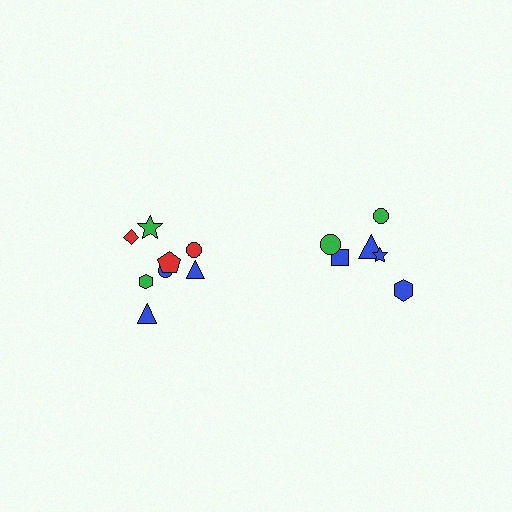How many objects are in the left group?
There are 8 objects.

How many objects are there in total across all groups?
There are 14 objects.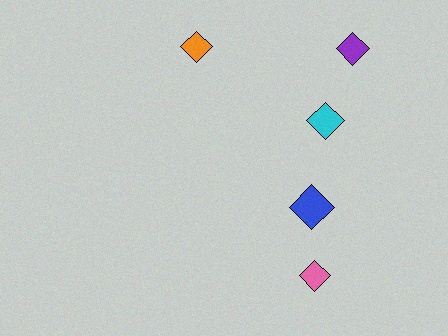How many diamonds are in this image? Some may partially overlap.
There are 5 diamonds.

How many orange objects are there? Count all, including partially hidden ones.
There is 1 orange object.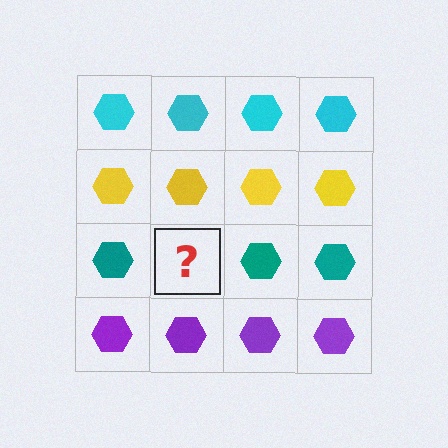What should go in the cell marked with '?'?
The missing cell should contain a teal hexagon.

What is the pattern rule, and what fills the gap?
The rule is that each row has a consistent color. The gap should be filled with a teal hexagon.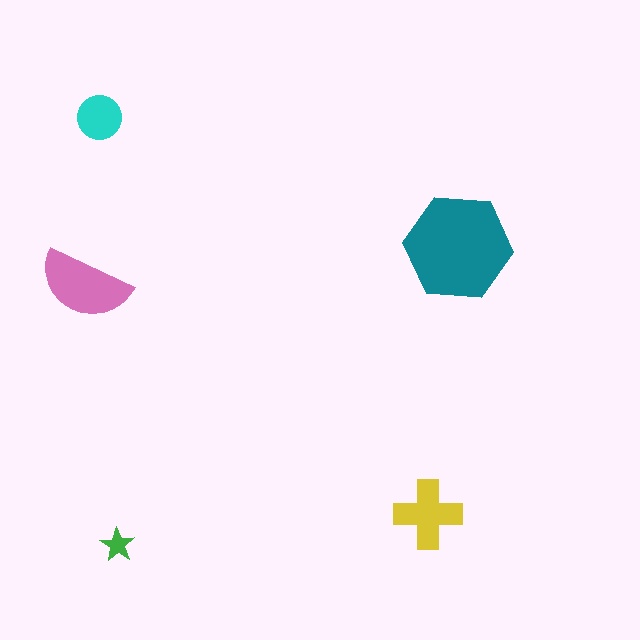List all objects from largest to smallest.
The teal hexagon, the pink semicircle, the yellow cross, the cyan circle, the green star.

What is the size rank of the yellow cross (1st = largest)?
3rd.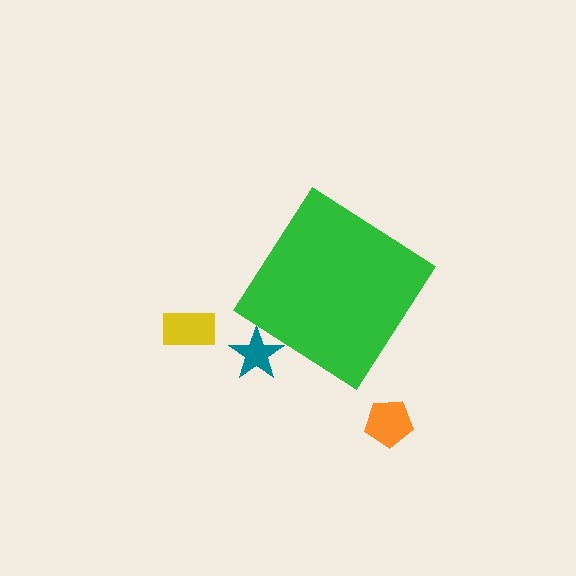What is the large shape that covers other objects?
A green diamond.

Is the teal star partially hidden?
Yes, the teal star is partially hidden behind the green diamond.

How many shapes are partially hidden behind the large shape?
1 shape is partially hidden.